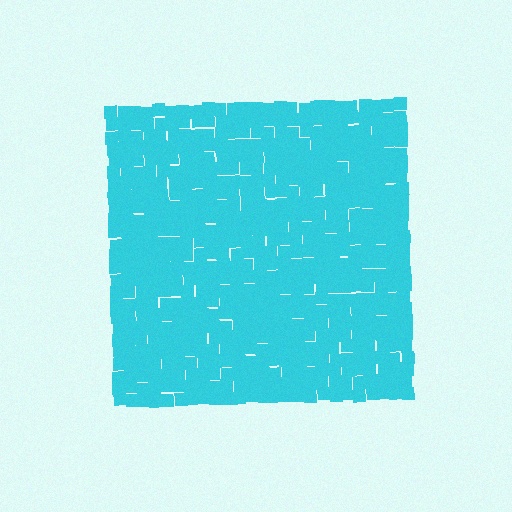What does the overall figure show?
The overall figure shows a square.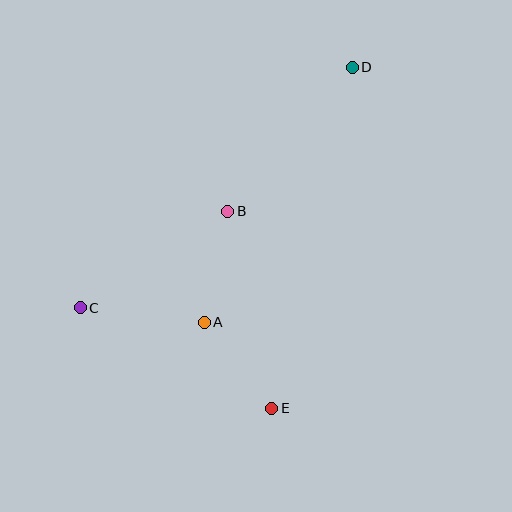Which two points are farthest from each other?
Points C and D are farthest from each other.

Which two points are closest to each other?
Points A and E are closest to each other.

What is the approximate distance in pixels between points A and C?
The distance between A and C is approximately 125 pixels.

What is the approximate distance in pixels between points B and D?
The distance between B and D is approximately 190 pixels.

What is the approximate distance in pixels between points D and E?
The distance between D and E is approximately 351 pixels.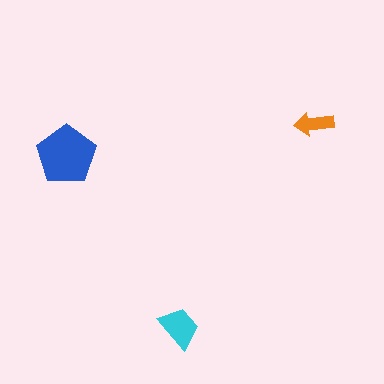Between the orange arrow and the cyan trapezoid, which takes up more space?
The cyan trapezoid.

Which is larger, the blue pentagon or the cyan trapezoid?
The blue pentagon.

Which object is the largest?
The blue pentagon.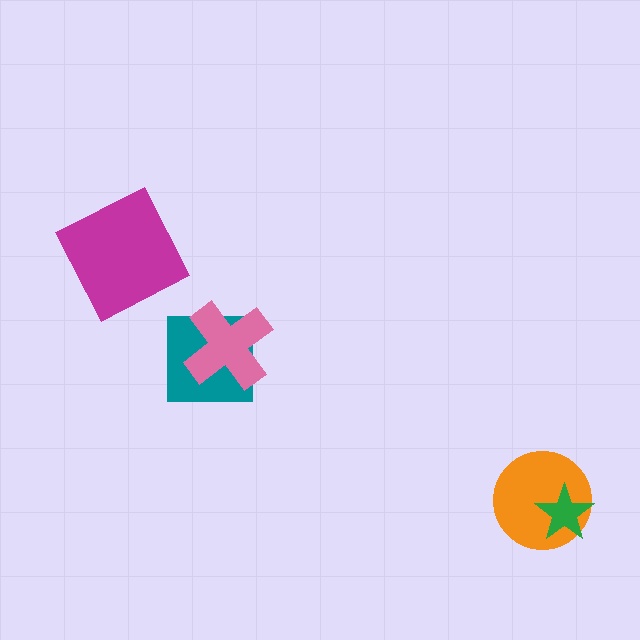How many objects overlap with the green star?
1 object overlaps with the green star.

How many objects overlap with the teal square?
1 object overlaps with the teal square.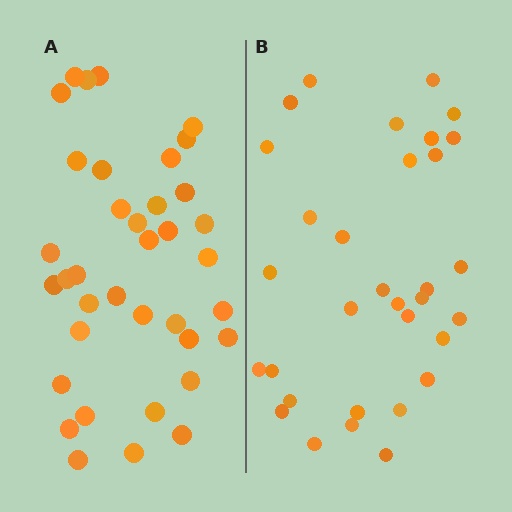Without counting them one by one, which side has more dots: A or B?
Region A (the left region) has more dots.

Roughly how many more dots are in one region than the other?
Region A has about 5 more dots than region B.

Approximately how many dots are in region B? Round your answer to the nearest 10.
About 30 dots. (The exact count is 32, which rounds to 30.)